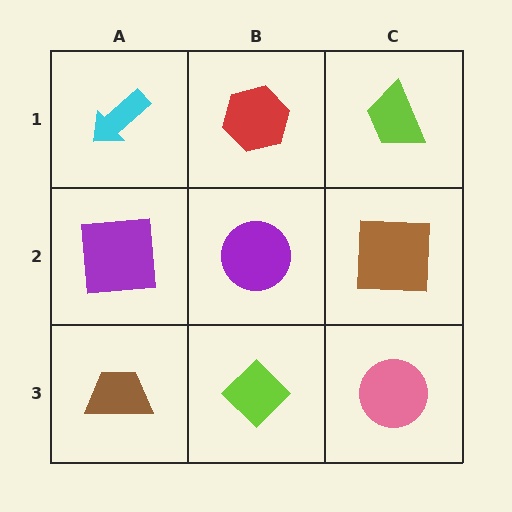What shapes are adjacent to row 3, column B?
A purple circle (row 2, column B), a brown trapezoid (row 3, column A), a pink circle (row 3, column C).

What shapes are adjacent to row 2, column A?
A cyan arrow (row 1, column A), a brown trapezoid (row 3, column A), a purple circle (row 2, column B).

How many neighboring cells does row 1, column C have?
2.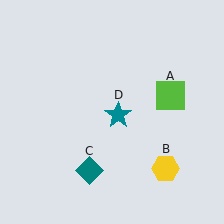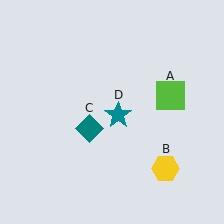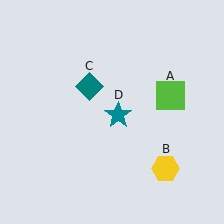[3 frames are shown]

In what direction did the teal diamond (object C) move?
The teal diamond (object C) moved up.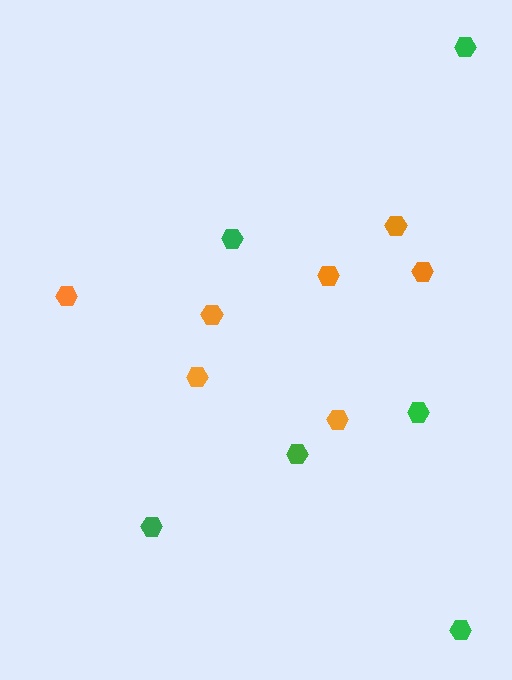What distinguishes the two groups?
There are 2 groups: one group of green hexagons (6) and one group of orange hexagons (7).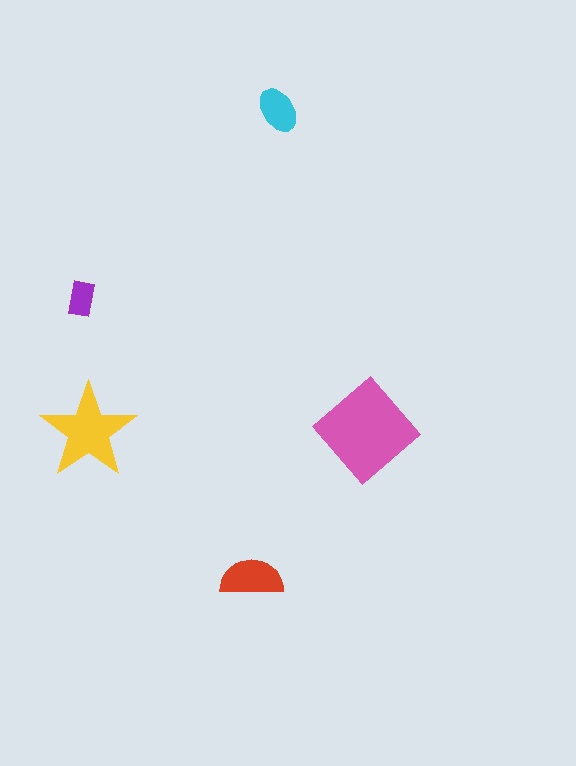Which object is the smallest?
The purple rectangle.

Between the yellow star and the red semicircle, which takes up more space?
The yellow star.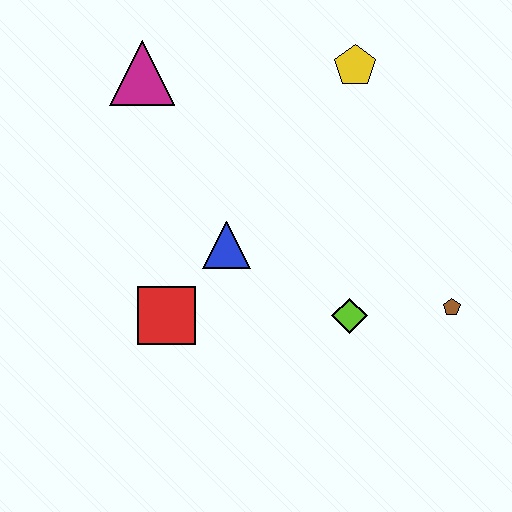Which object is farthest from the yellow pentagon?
The red square is farthest from the yellow pentagon.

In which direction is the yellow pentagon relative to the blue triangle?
The yellow pentagon is above the blue triangle.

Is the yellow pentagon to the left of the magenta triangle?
No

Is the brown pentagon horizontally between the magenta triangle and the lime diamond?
No